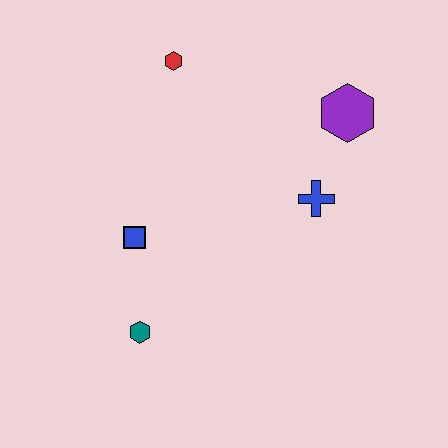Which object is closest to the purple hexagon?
The blue cross is closest to the purple hexagon.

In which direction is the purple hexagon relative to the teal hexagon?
The purple hexagon is above the teal hexagon.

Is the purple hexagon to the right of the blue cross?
Yes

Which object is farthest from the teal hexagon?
The purple hexagon is farthest from the teal hexagon.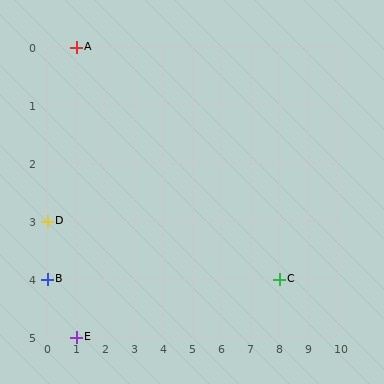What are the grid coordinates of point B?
Point B is at grid coordinates (0, 4).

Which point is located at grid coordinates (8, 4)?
Point C is at (8, 4).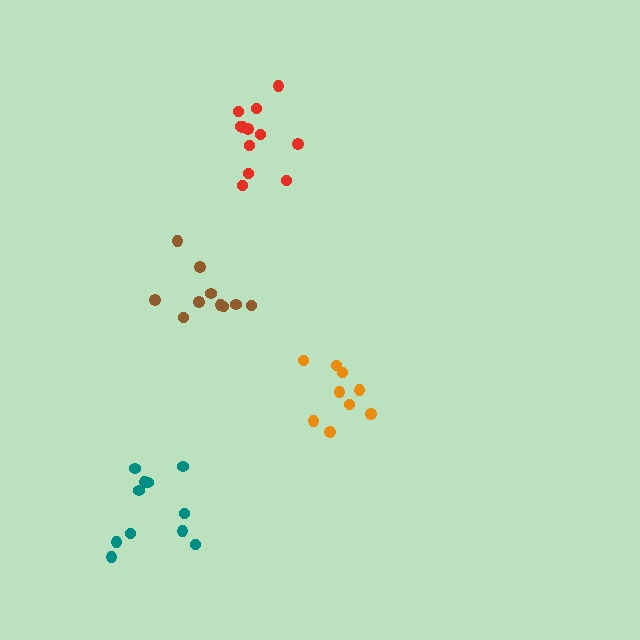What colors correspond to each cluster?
The clusters are colored: teal, orange, brown, red.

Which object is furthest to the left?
The teal cluster is leftmost.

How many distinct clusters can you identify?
There are 4 distinct clusters.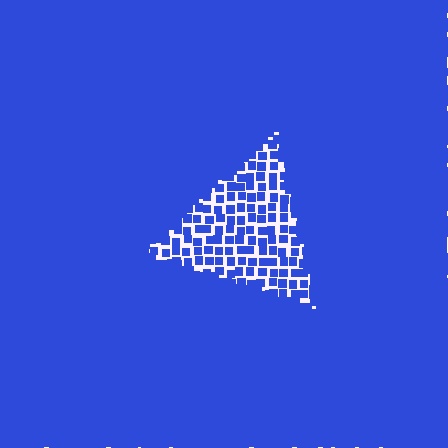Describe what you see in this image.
The image contains small blue elements arranged at two different densities. A triangle-shaped region is visible where the elements are less densely packed than the surrounding area.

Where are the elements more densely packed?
The elements are more densely packed outside the triangle boundary.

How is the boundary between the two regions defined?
The boundary is defined by a change in element density (approximately 3.0x ratio). All elements are the same color, size, and shape.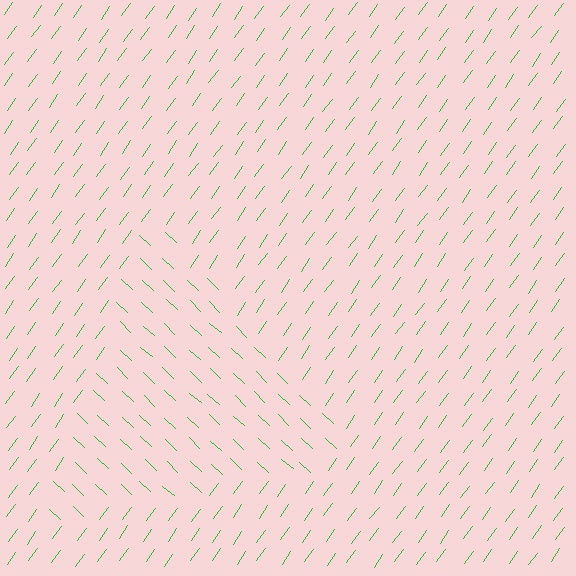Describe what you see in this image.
The image is filled with small green line segments. A triangle region in the image has lines oriented differently from the surrounding lines, creating a visible texture boundary.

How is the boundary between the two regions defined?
The boundary is defined purely by a change in line orientation (approximately 82 degrees difference). All lines are the same color and thickness.